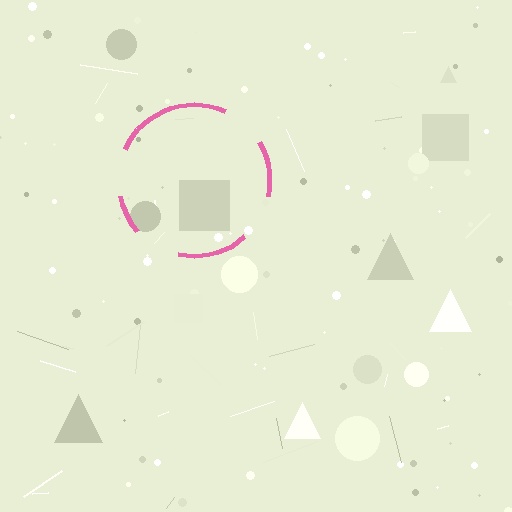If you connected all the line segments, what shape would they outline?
They would outline a circle.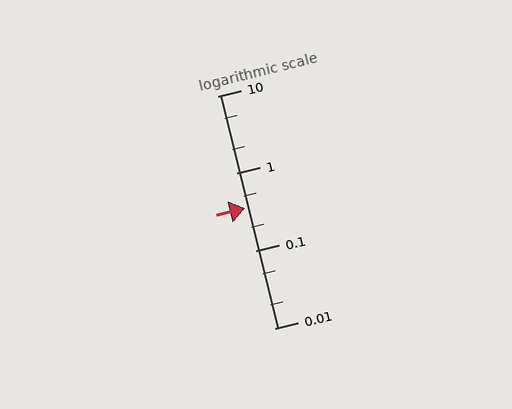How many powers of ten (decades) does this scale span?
The scale spans 3 decades, from 0.01 to 10.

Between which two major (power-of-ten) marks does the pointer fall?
The pointer is between 0.1 and 1.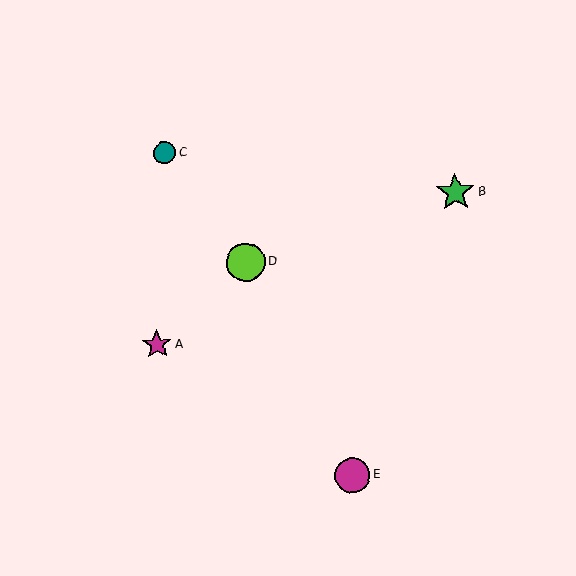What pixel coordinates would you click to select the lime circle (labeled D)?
Click at (246, 262) to select the lime circle D.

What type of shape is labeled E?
Shape E is a magenta circle.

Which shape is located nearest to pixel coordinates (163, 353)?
The magenta star (labeled A) at (157, 345) is nearest to that location.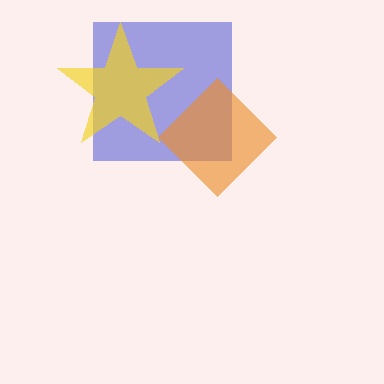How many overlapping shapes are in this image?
There are 3 overlapping shapes in the image.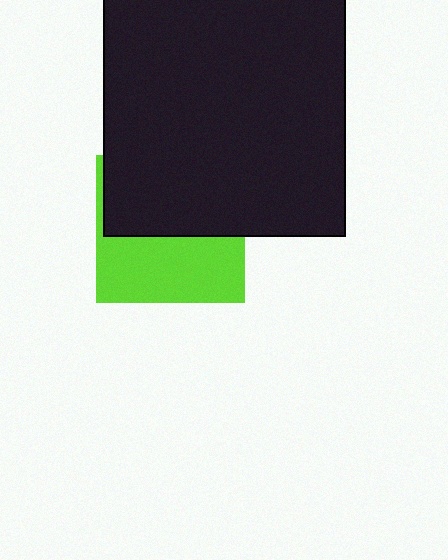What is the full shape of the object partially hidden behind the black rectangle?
The partially hidden object is a lime square.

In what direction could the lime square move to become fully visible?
The lime square could move down. That would shift it out from behind the black rectangle entirely.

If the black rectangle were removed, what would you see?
You would see the complete lime square.